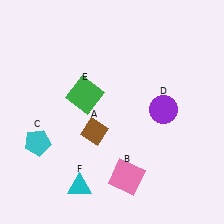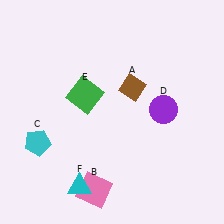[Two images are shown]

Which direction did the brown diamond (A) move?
The brown diamond (A) moved up.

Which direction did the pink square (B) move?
The pink square (B) moved left.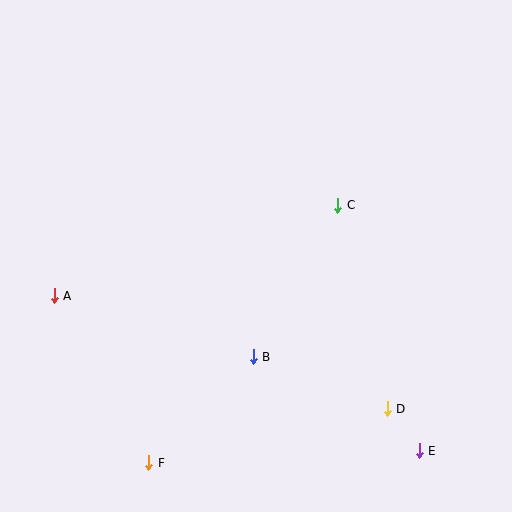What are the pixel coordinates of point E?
Point E is at (419, 451).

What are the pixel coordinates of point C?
Point C is at (338, 205).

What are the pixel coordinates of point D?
Point D is at (387, 409).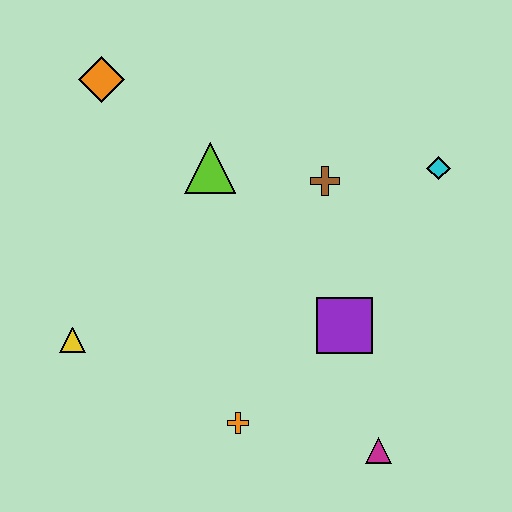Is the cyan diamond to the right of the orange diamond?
Yes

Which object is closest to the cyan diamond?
The brown cross is closest to the cyan diamond.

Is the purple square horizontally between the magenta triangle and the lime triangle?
Yes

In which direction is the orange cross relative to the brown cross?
The orange cross is below the brown cross.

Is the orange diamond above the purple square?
Yes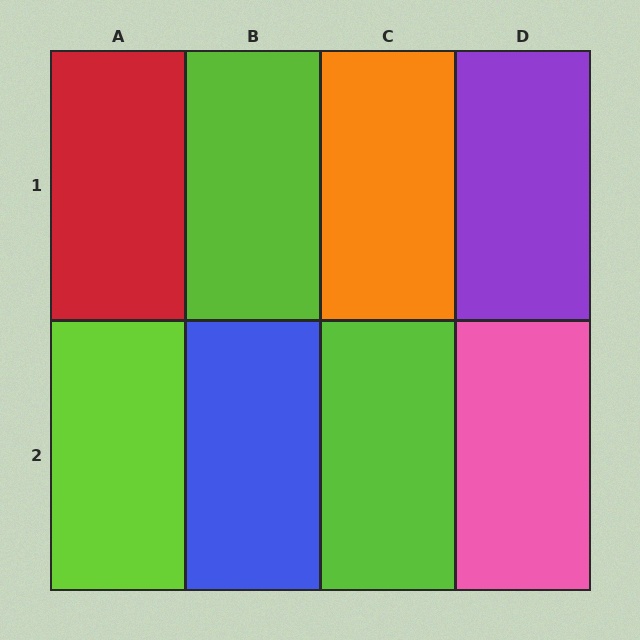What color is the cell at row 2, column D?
Pink.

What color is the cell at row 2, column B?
Blue.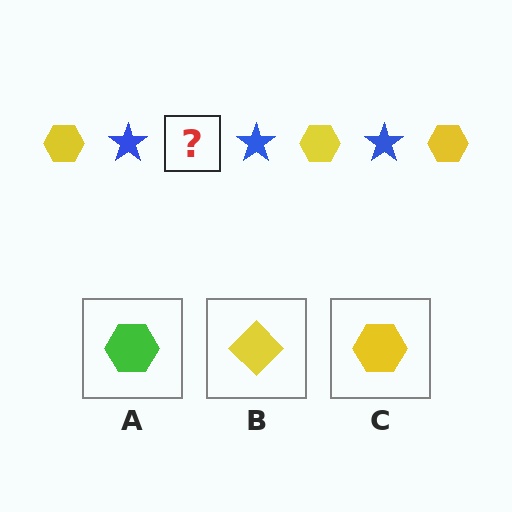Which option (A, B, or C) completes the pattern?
C.